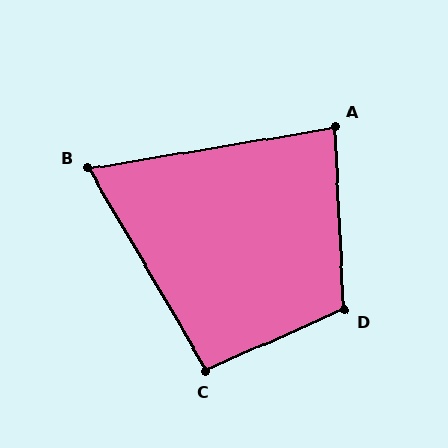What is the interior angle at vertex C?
Approximately 97 degrees (obtuse).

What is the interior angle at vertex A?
Approximately 83 degrees (acute).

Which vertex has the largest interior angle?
D, at approximately 111 degrees.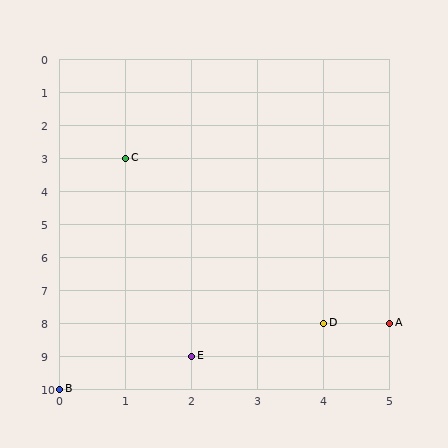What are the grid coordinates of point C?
Point C is at grid coordinates (1, 3).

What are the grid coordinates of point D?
Point D is at grid coordinates (4, 8).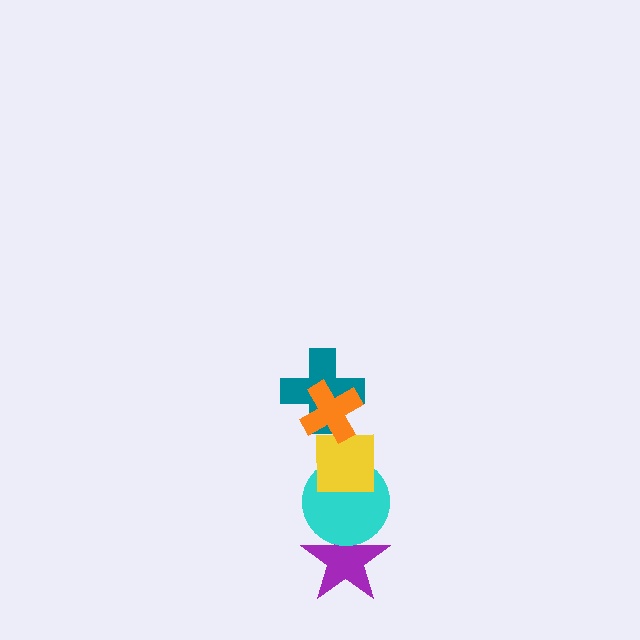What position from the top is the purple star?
The purple star is 5th from the top.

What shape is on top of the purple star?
The cyan circle is on top of the purple star.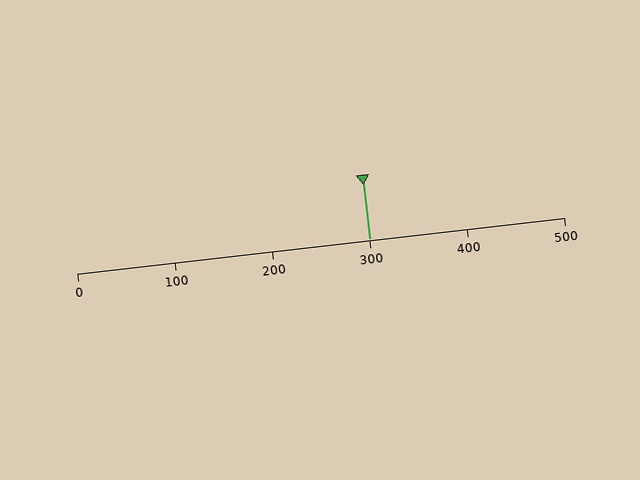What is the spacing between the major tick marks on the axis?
The major ticks are spaced 100 apart.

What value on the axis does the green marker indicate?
The marker indicates approximately 300.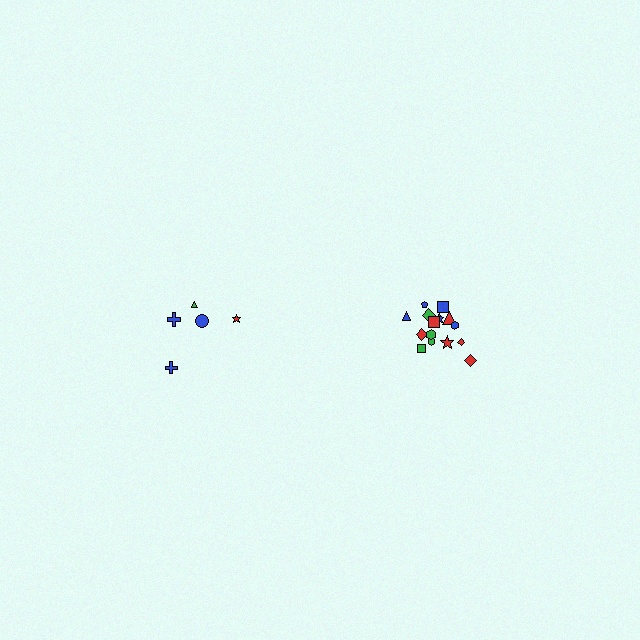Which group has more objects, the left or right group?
The right group.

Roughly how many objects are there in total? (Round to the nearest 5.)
Roughly 20 objects in total.